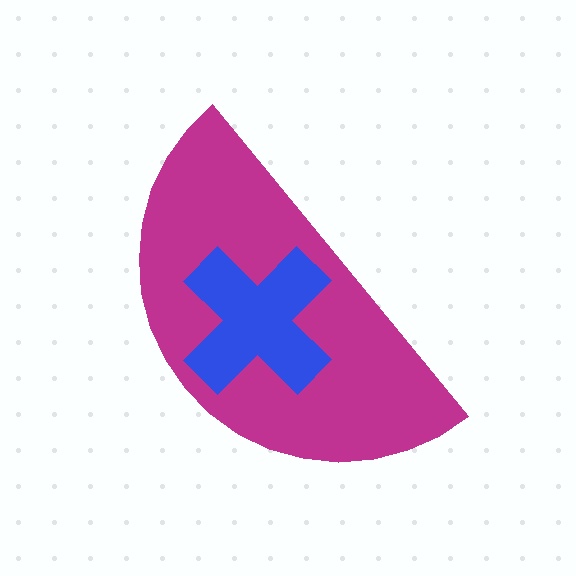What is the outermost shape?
The magenta semicircle.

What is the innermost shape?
The blue cross.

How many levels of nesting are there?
2.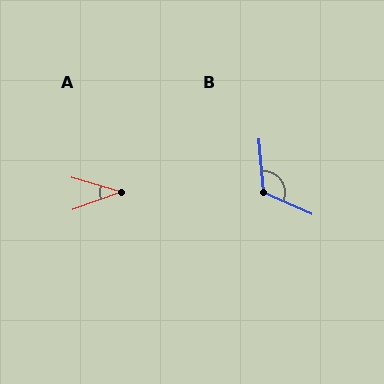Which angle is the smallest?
A, at approximately 35 degrees.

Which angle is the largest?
B, at approximately 118 degrees.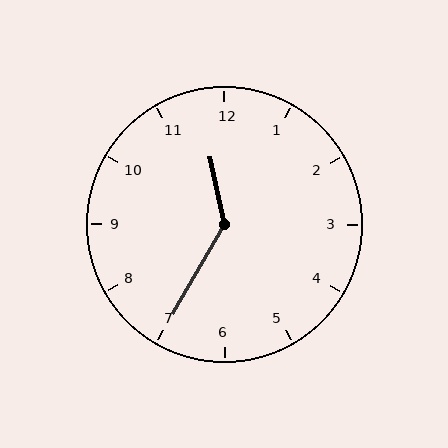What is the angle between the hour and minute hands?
Approximately 138 degrees.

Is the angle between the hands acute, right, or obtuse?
It is obtuse.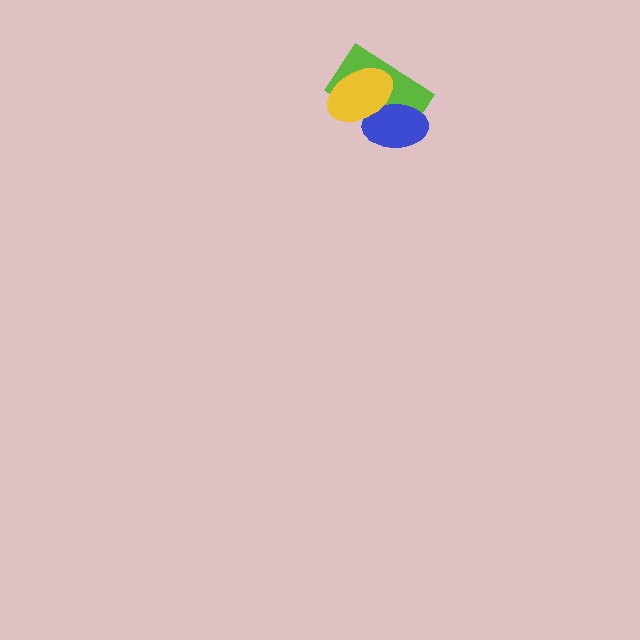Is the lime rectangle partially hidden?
Yes, it is partially covered by another shape.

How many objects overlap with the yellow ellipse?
2 objects overlap with the yellow ellipse.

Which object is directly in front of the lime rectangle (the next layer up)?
The blue ellipse is directly in front of the lime rectangle.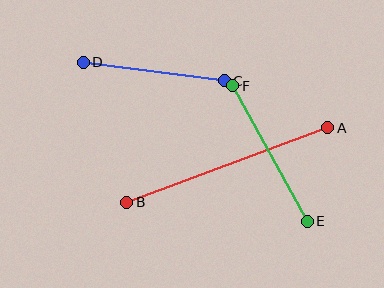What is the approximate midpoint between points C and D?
The midpoint is at approximately (154, 72) pixels.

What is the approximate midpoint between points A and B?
The midpoint is at approximately (227, 165) pixels.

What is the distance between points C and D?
The distance is approximately 142 pixels.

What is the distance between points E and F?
The distance is approximately 155 pixels.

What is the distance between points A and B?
The distance is approximately 214 pixels.